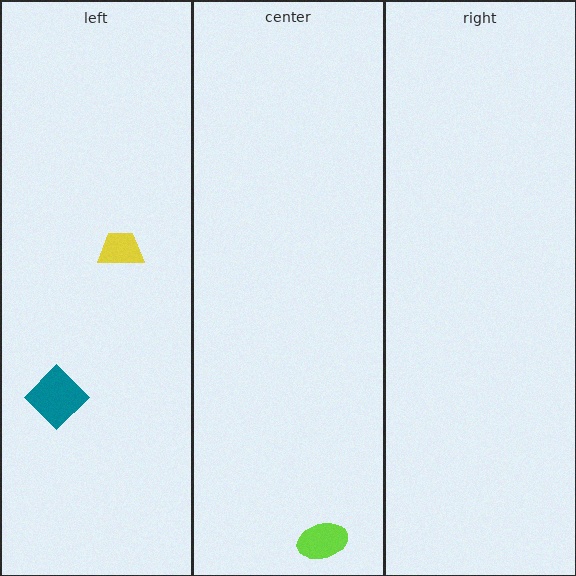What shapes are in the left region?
The teal diamond, the yellow trapezoid.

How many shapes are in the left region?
2.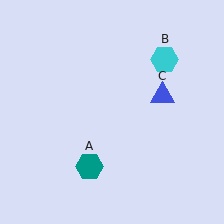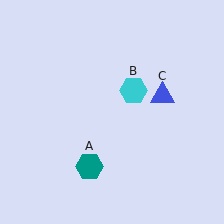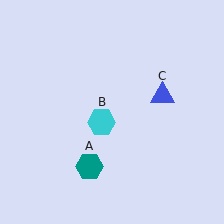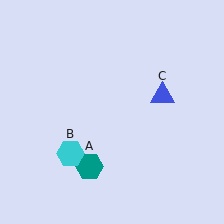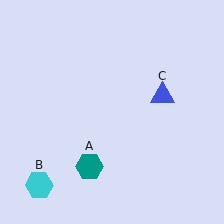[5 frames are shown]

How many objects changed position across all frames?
1 object changed position: cyan hexagon (object B).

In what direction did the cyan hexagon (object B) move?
The cyan hexagon (object B) moved down and to the left.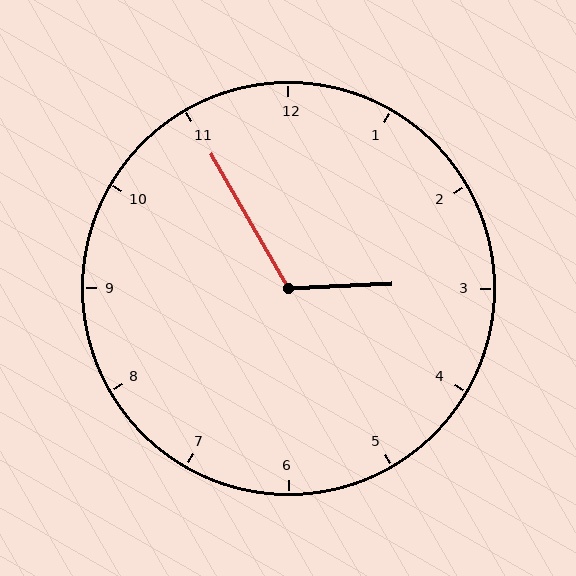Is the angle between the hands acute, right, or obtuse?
It is obtuse.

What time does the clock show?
2:55.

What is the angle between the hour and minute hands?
Approximately 118 degrees.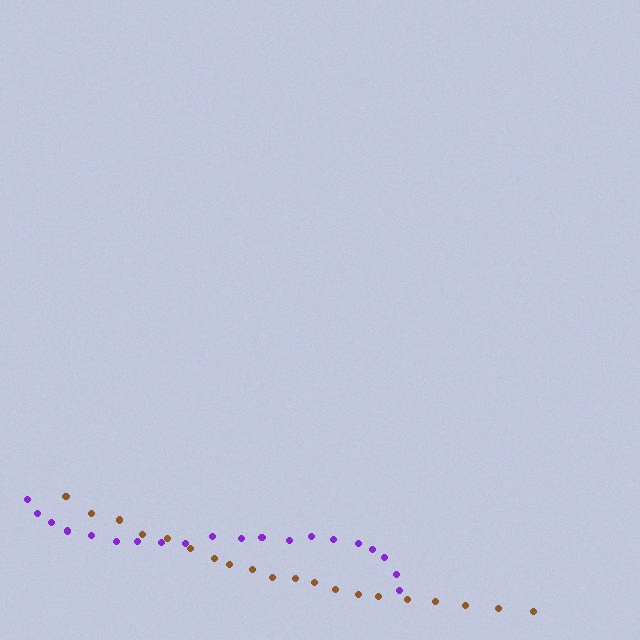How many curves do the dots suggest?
There are 2 distinct paths.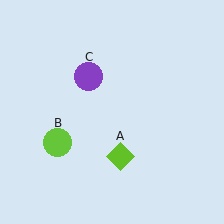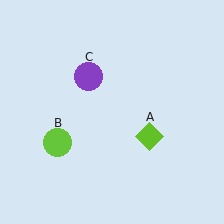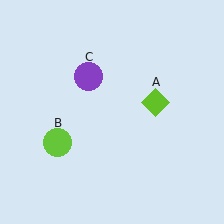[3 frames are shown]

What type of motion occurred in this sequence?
The lime diamond (object A) rotated counterclockwise around the center of the scene.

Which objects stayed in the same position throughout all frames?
Lime circle (object B) and purple circle (object C) remained stationary.